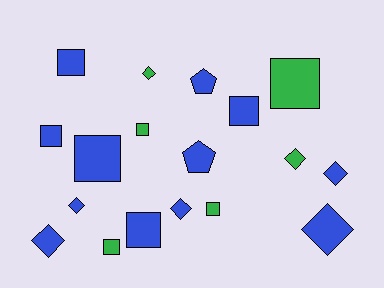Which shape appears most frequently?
Square, with 9 objects.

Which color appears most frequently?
Blue, with 12 objects.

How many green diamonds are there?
There are 2 green diamonds.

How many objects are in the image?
There are 18 objects.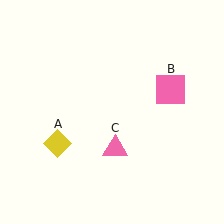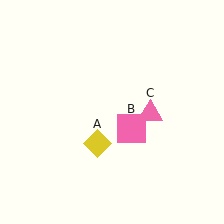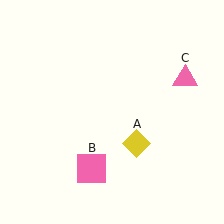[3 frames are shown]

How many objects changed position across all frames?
3 objects changed position: yellow diamond (object A), pink square (object B), pink triangle (object C).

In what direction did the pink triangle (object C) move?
The pink triangle (object C) moved up and to the right.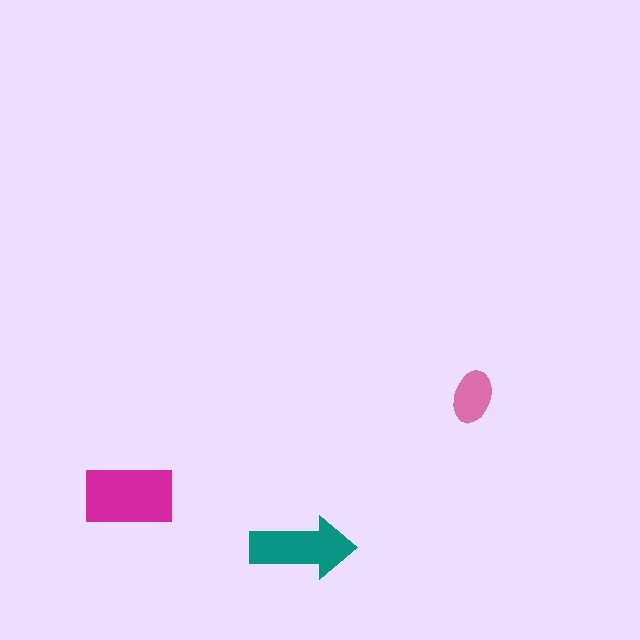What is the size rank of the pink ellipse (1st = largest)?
3rd.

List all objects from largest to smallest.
The magenta rectangle, the teal arrow, the pink ellipse.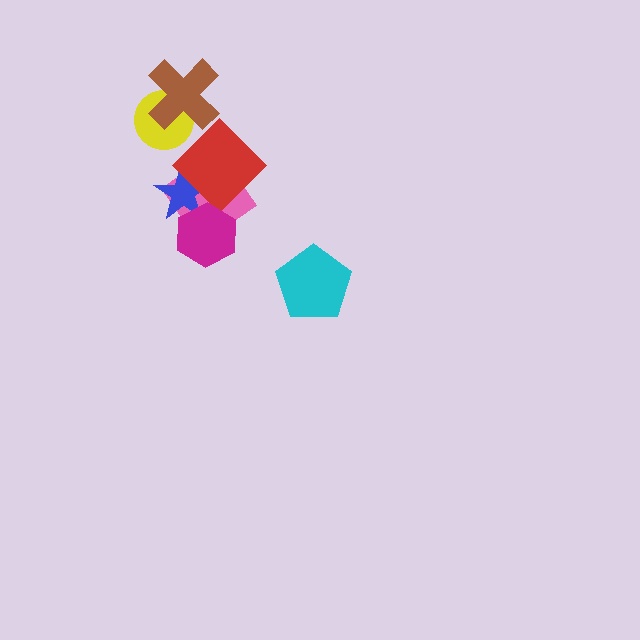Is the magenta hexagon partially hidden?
No, no other shape covers it.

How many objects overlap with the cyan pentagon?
0 objects overlap with the cyan pentagon.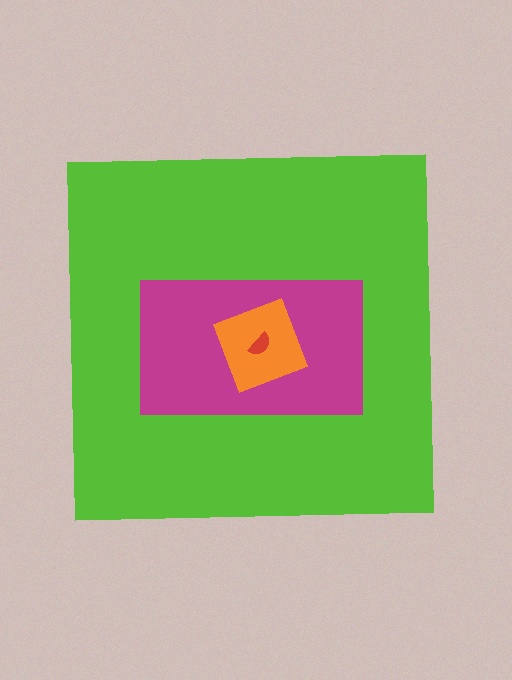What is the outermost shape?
The lime square.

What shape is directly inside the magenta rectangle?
The orange diamond.